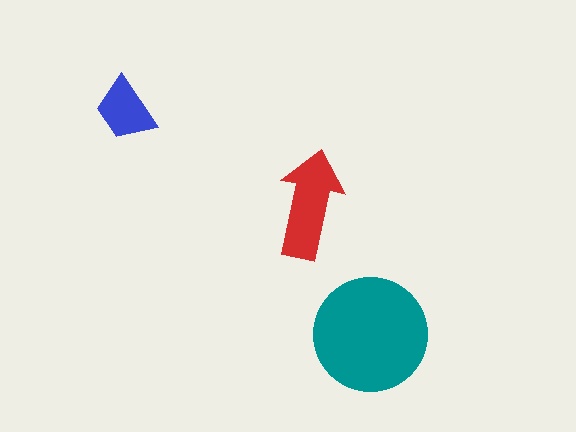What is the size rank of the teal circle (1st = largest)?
1st.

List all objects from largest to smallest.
The teal circle, the red arrow, the blue trapezoid.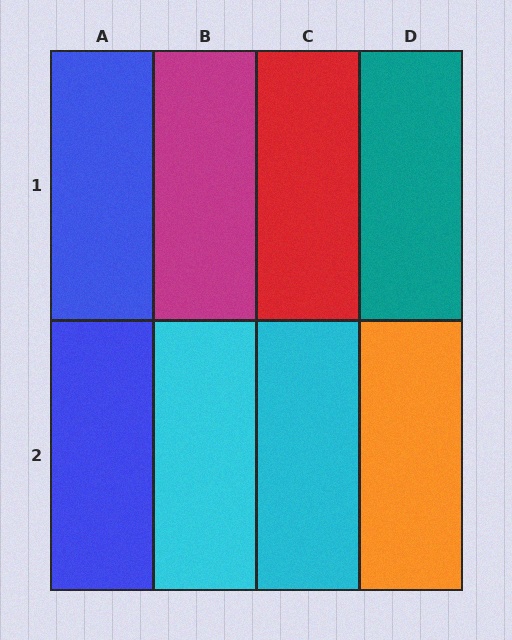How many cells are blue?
2 cells are blue.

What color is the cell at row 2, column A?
Blue.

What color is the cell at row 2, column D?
Orange.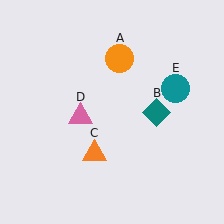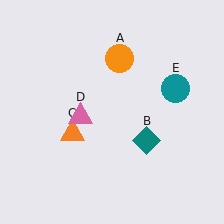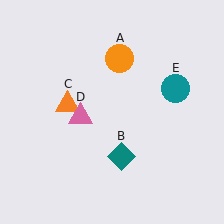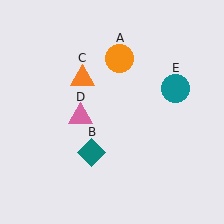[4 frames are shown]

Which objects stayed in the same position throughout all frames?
Orange circle (object A) and pink triangle (object D) and teal circle (object E) remained stationary.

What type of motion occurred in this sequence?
The teal diamond (object B), orange triangle (object C) rotated clockwise around the center of the scene.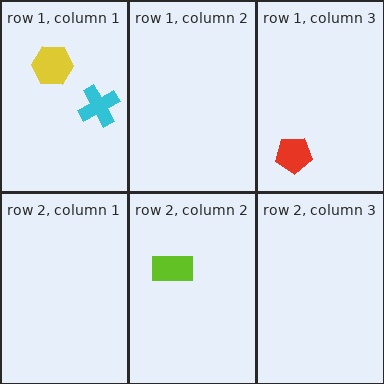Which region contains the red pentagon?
The row 1, column 3 region.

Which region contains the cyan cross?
The row 1, column 1 region.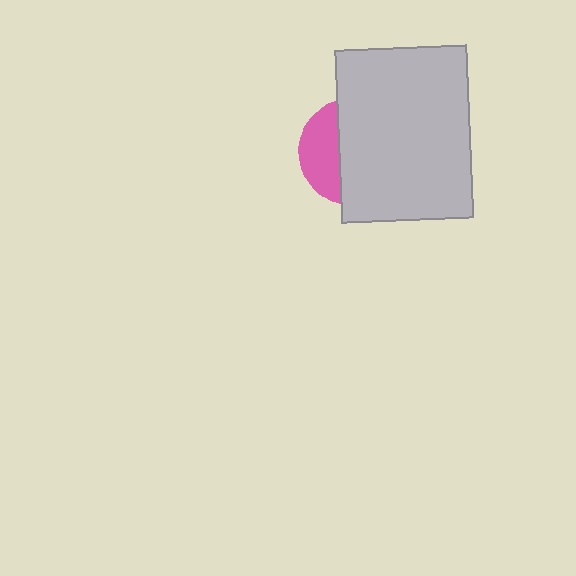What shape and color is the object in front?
The object in front is a light gray rectangle.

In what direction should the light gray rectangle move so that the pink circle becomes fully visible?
The light gray rectangle should move right. That is the shortest direction to clear the overlap and leave the pink circle fully visible.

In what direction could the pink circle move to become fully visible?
The pink circle could move left. That would shift it out from behind the light gray rectangle entirely.